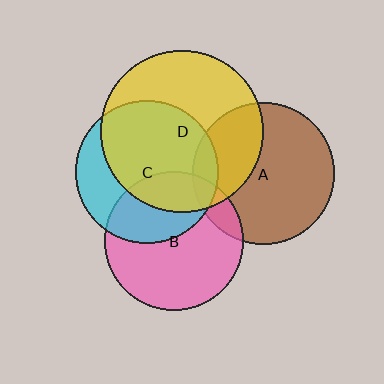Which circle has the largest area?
Circle D (yellow).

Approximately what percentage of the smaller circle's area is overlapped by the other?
Approximately 10%.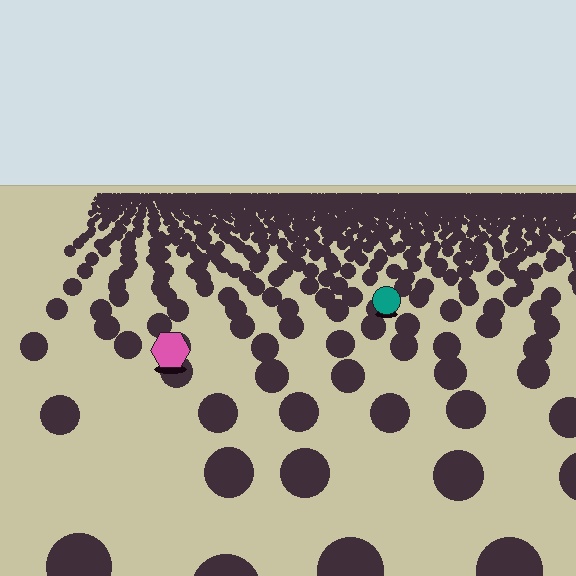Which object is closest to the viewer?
The pink hexagon is closest. The texture marks near it are larger and more spread out.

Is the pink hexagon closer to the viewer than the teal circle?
Yes. The pink hexagon is closer — you can tell from the texture gradient: the ground texture is coarser near it.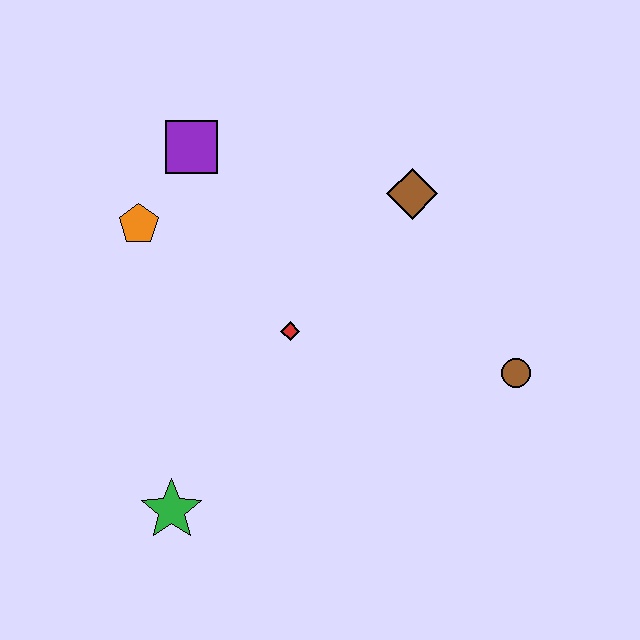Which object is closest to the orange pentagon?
The purple square is closest to the orange pentagon.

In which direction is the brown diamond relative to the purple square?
The brown diamond is to the right of the purple square.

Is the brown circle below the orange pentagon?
Yes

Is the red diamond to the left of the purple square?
No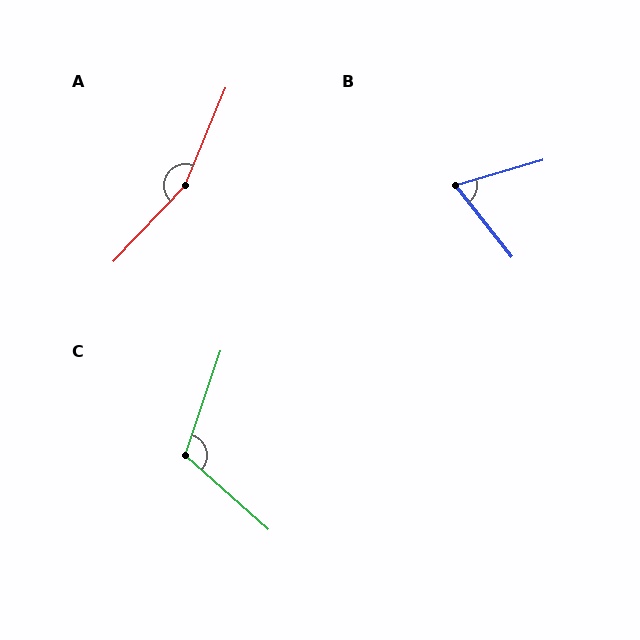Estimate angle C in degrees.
Approximately 113 degrees.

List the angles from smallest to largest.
B (68°), C (113°), A (159°).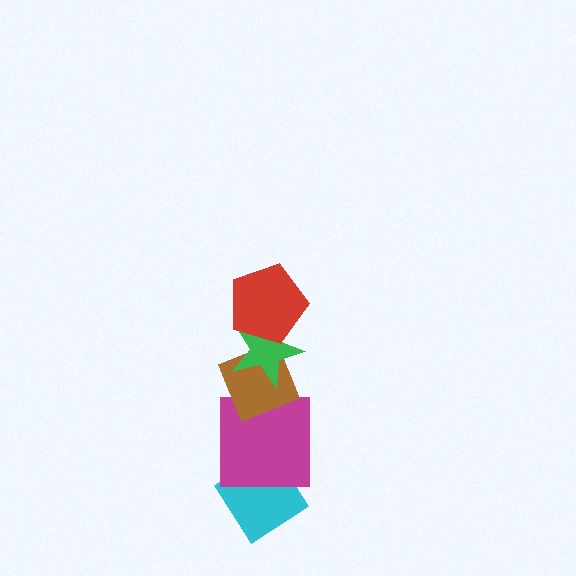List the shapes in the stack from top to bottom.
From top to bottom: the red pentagon, the green star, the brown diamond, the magenta square, the cyan diamond.